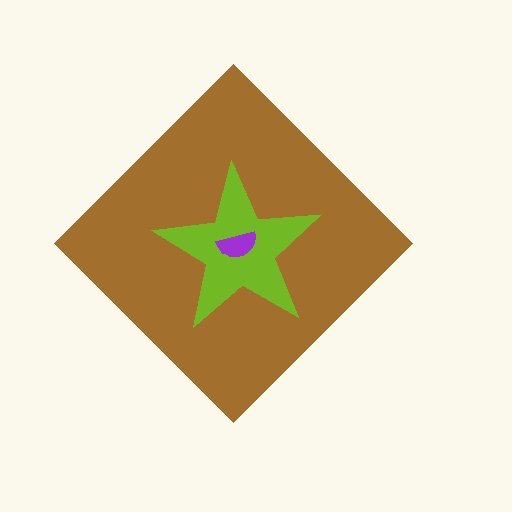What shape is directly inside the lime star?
The purple semicircle.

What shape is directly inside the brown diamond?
The lime star.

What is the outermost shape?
The brown diamond.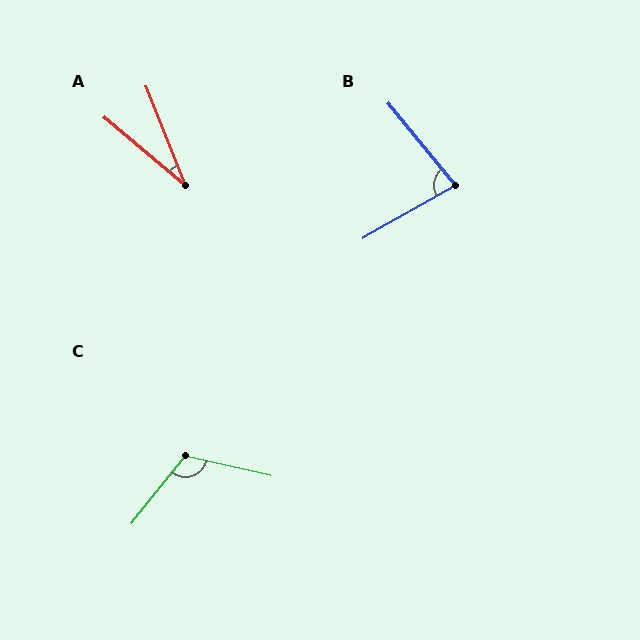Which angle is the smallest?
A, at approximately 28 degrees.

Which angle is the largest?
C, at approximately 116 degrees.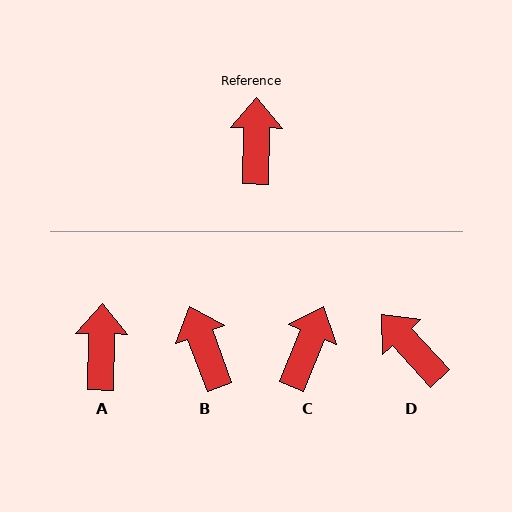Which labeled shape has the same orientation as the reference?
A.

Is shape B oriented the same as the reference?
No, it is off by about 22 degrees.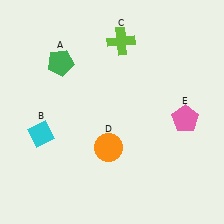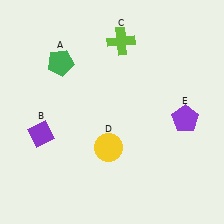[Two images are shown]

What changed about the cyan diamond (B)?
In Image 1, B is cyan. In Image 2, it changed to purple.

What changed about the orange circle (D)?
In Image 1, D is orange. In Image 2, it changed to yellow.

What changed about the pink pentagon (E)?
In Image 1, E is pink. In Image 2, it changed to purple.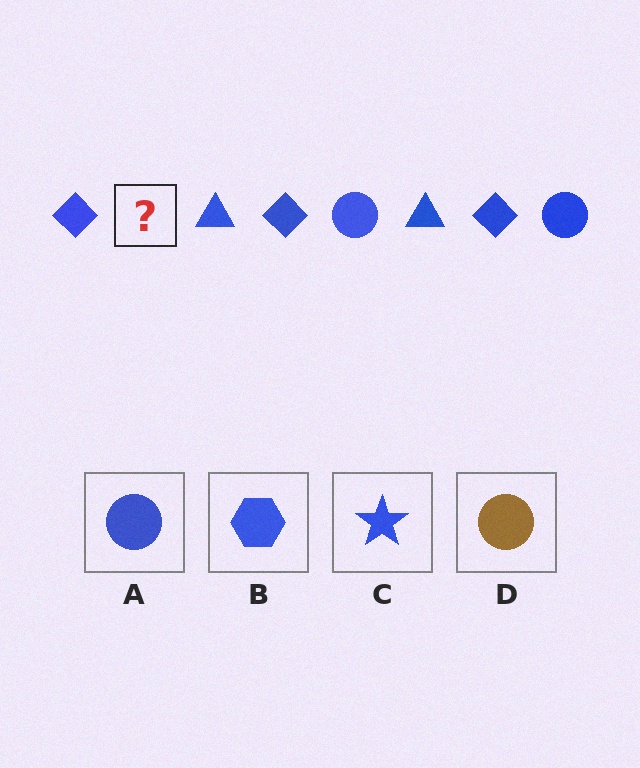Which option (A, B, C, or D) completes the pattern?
A.